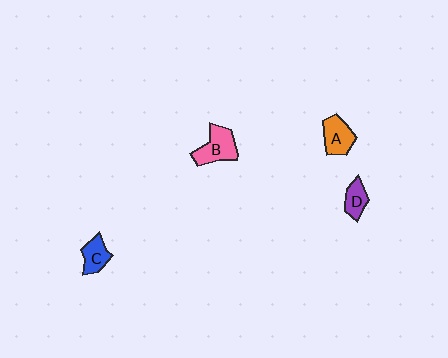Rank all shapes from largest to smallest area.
From largest to smallest: B (pink), A (orange), C (blue), D (purple).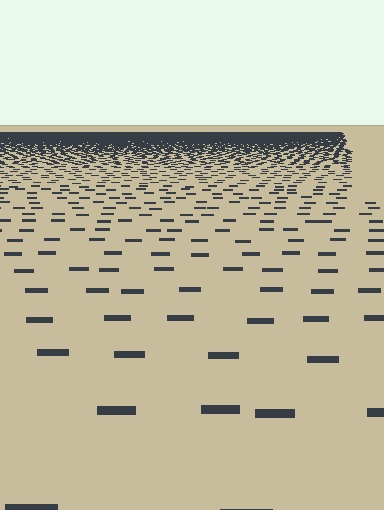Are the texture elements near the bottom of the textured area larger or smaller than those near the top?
Larger. Near the bottom, elements are closer to the viewer and appear at a bigger on-screen size.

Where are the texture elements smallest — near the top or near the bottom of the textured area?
Near the top.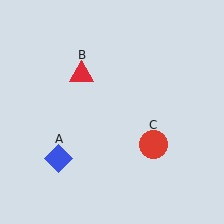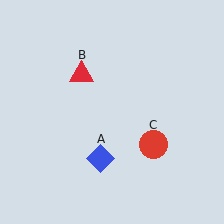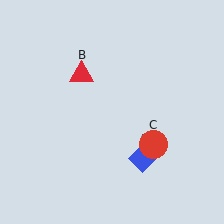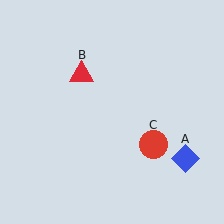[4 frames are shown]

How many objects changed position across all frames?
1 object changed position: blue diamond (object A).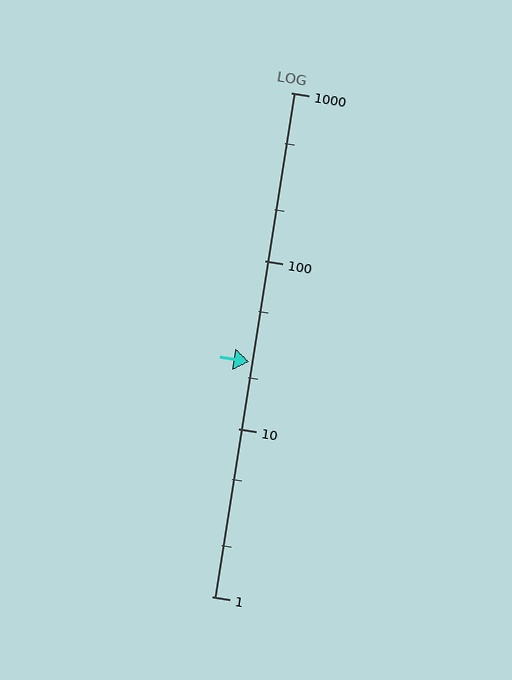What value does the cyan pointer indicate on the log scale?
The pointer indicates approximately 25.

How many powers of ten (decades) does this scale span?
The scale spans 3 decades, from 1 to 1000.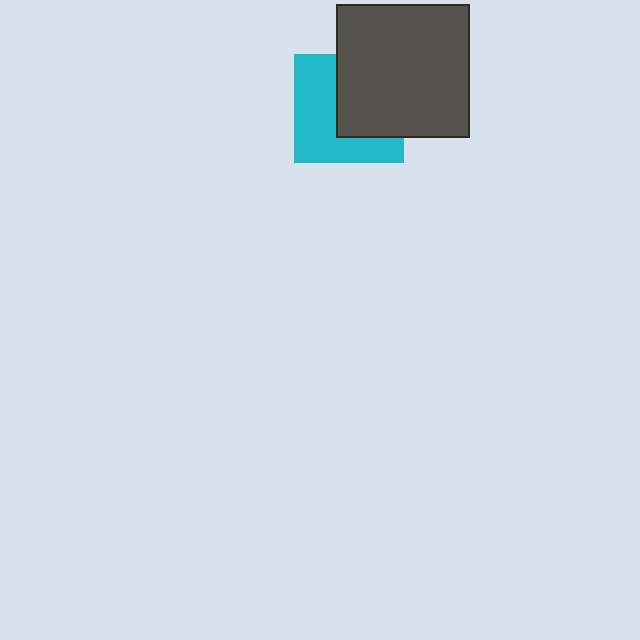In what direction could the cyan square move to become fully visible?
The cyan square could move left. That would shift it out from behind the dark gray square entirely.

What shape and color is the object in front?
The object in front is a dark gray square.